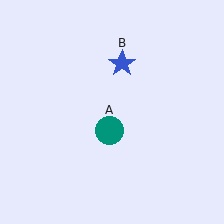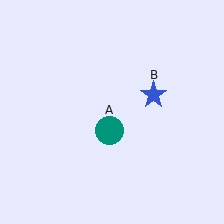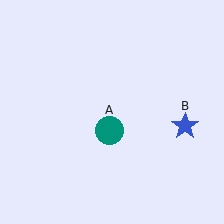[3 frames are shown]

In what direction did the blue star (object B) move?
The blue star (object B) moved down and to the right.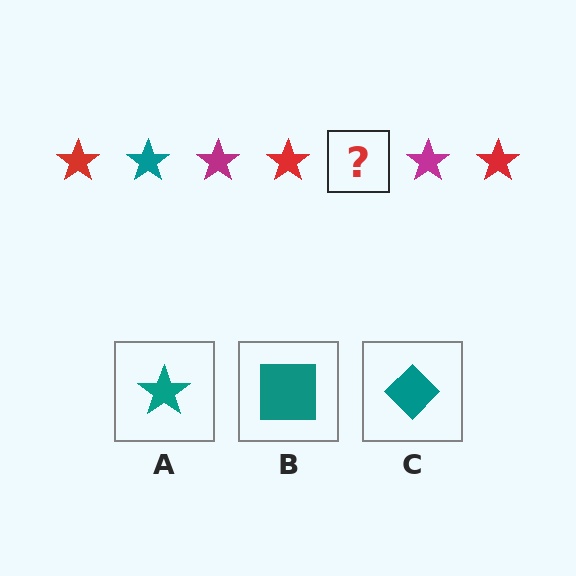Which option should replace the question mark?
Option A.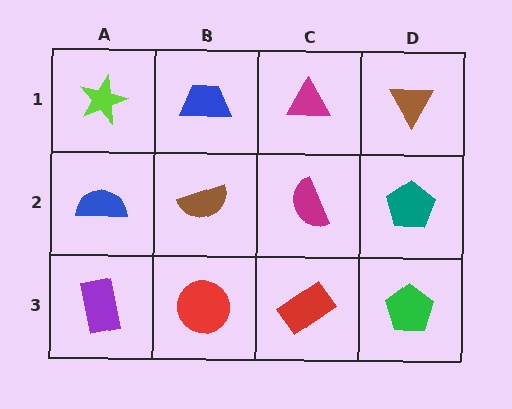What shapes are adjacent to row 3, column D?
A teal pentagon (row 2, column D), a red rectangle (row 3, column C).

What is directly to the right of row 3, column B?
A red rectangle.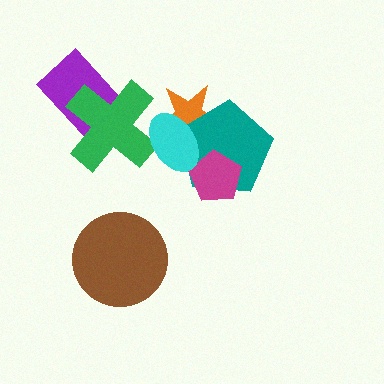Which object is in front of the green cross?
The cyan ellipse is in front of the green cross.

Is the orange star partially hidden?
Yes, it is partially covered by another shape.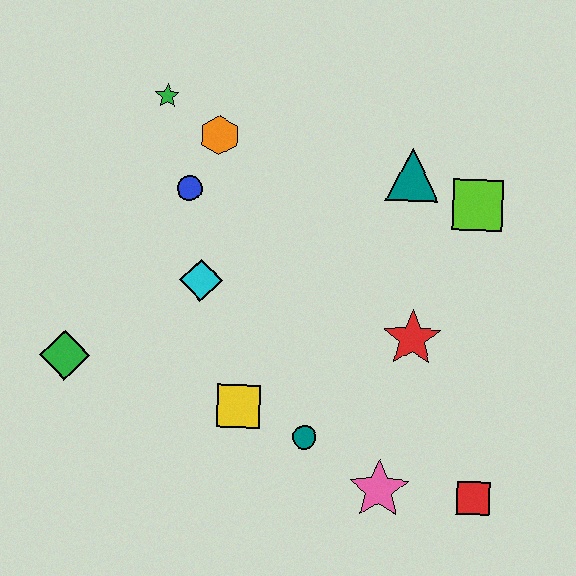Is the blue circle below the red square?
No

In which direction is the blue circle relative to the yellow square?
The blue circle is above the yellow square.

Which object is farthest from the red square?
The green star is farthest from the red square.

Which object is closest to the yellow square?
The teal circle is closest to the yellow square.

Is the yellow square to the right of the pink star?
No